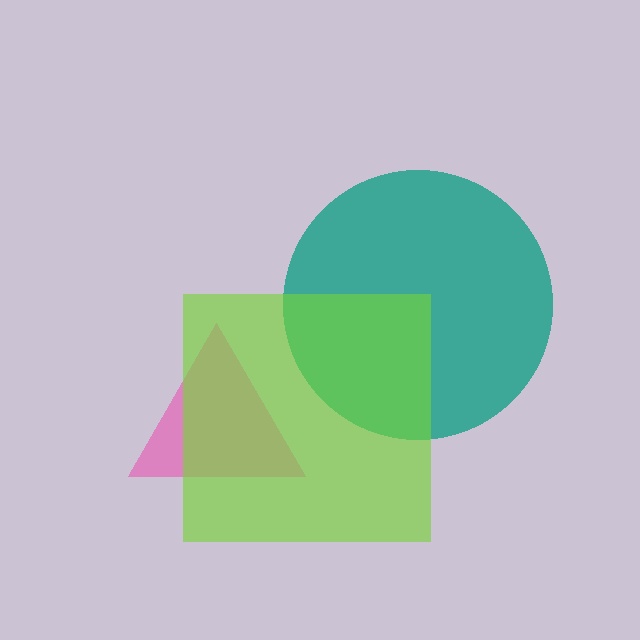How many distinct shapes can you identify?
There are 3 distinct shapes: a pink triangle, a teal circle, a lime square.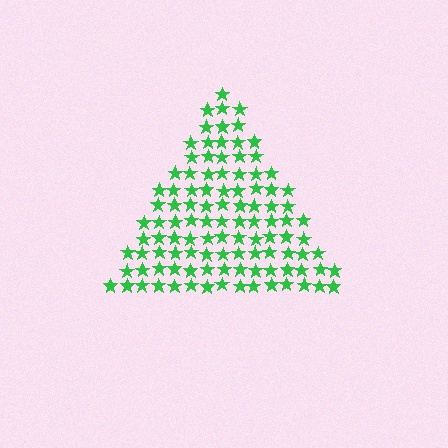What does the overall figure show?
The overall figure shows a triangle.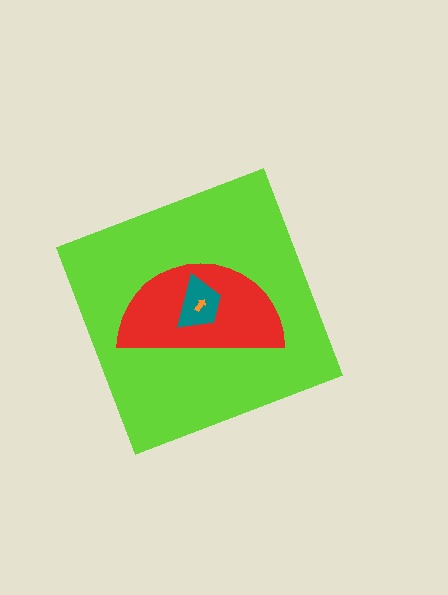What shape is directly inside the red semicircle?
The teal trapezoid.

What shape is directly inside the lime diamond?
The red semicircle.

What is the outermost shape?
The lime diamond.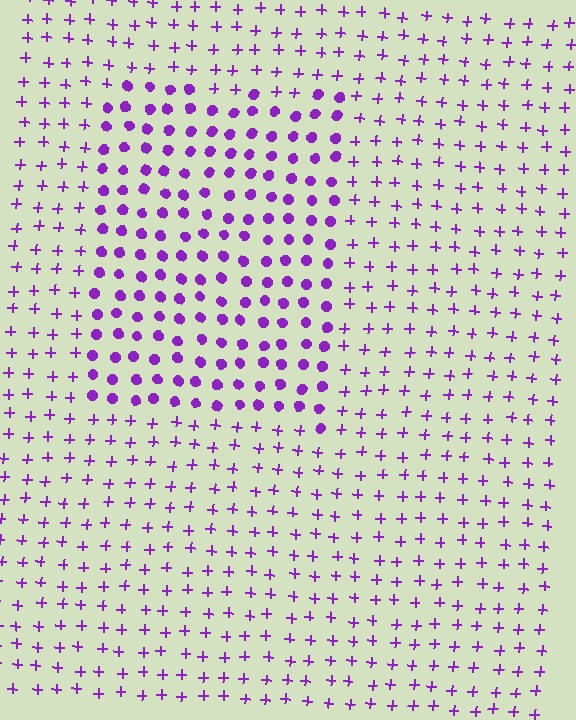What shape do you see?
I see a rectangle.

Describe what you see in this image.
The image is filled with small purple elements arranged in a uniform grid. A rectangle-shaped region contains circles, while the surrounding area contains plus signs. The boundary is defined purely by the change in element shape.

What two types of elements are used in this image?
The image uses circles inside the rectangle region and plus signs outside it.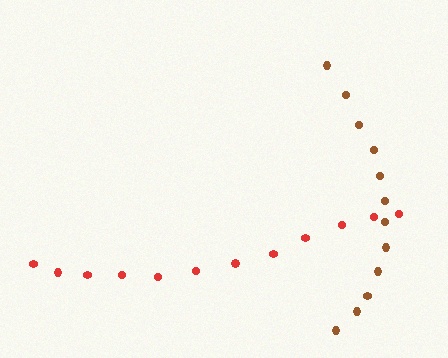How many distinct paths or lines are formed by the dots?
There are 2 distinct paths.